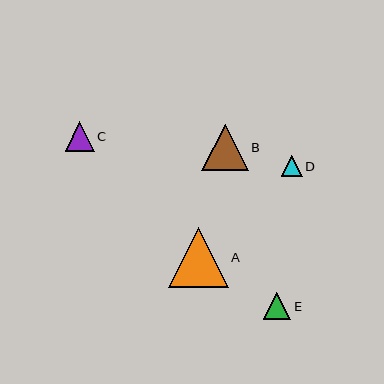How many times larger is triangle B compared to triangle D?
Triangle B is approximately 2.3 times the size of triangle D.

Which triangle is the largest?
Triangle A is the largest with a size of approximately 60 pixels.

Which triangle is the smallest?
Triangle D is the smallest with a size of approximately 20 pixels.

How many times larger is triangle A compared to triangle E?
Triangle A is approximately 2.2 times the size of triangle E.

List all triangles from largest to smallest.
From largest to smallest: A, B, C, E, D.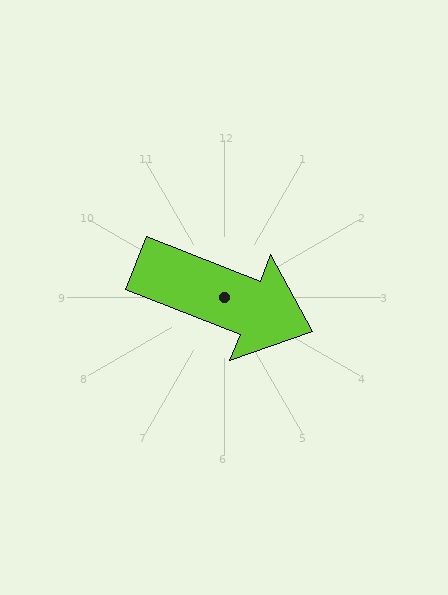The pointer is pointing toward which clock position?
Roughly 4 o'clock.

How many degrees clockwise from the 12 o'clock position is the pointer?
Approximately 111 degrees.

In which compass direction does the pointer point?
East.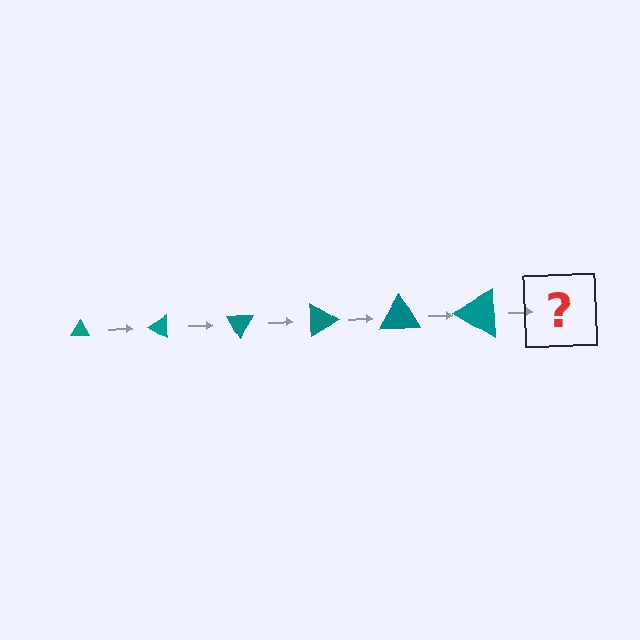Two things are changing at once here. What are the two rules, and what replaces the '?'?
The two rules are that the triangle grows larger each step and it rotates 30 degrees each step. The '?' should be a triangle, larger than the previous one and rotated 180 degrees from the start.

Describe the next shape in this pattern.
It should be a triangle, larger than the previous one and rotated 180 degrees from the start.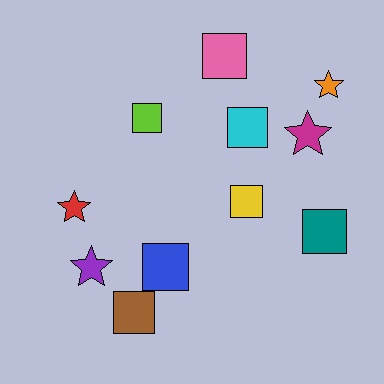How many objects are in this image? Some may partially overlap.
There are 11 objects.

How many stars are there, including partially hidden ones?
There are 4 stars.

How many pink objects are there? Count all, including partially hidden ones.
There is 1 pink object.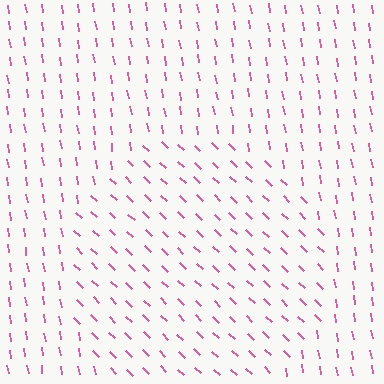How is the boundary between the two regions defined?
The boundary is defined purely by a change in line orientation (approximately 37 degrees difference). All lines are the same color and thickness.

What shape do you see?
I see a circle.